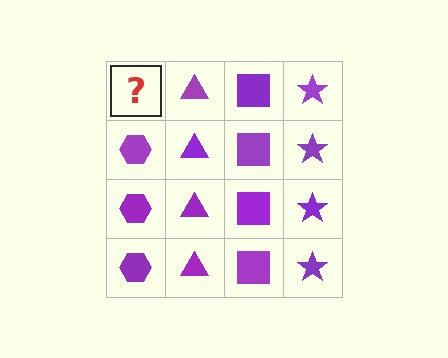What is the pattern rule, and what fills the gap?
The rule is that each column has a consistent shape. The gap should be filled with a purple hexagon.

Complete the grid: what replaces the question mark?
The question mark should be replaced with a purple hexagon.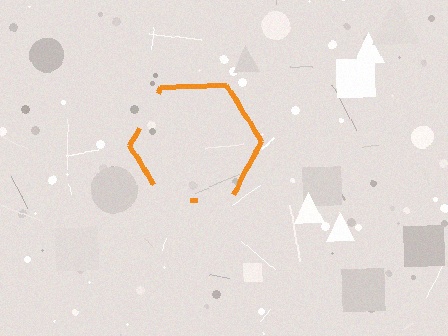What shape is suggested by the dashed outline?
The dashed outline suggests a hexagon.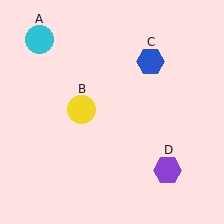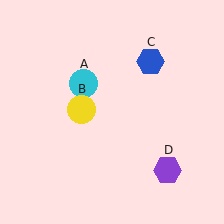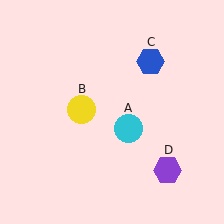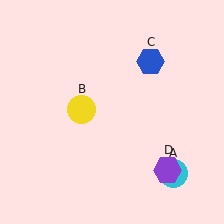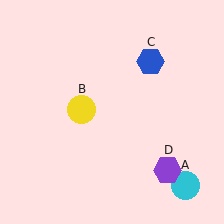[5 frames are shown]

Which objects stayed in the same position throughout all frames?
Yellow circle (object B) and blue hexagon (object C) and purple hexagon (object D) remained stationary.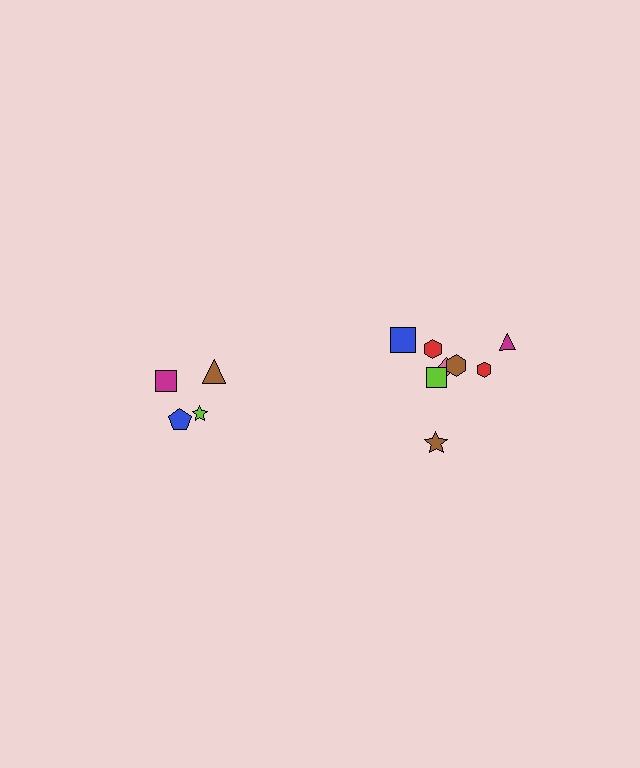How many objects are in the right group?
There are 8 objects.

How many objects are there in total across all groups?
There are 12 objects.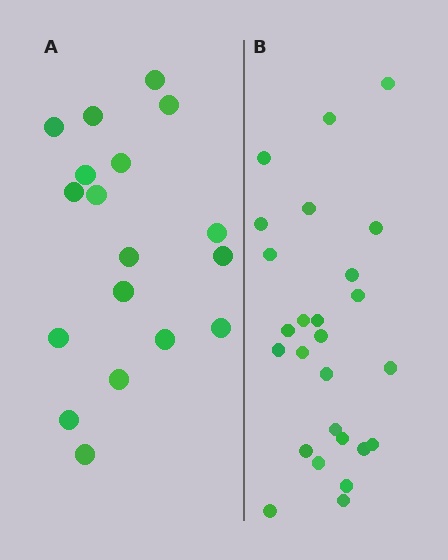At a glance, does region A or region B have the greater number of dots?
Region B (the right region) has more dots.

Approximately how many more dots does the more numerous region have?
Region B has roughly 8 or so more dots than region A.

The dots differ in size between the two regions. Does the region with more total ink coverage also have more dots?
No. Region A has more total ink coverage because its dots are larger, but region B actually contains more individual dots. Total area can be misleading — the number of items is what matters here.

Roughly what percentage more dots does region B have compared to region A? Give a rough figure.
About 45% more.